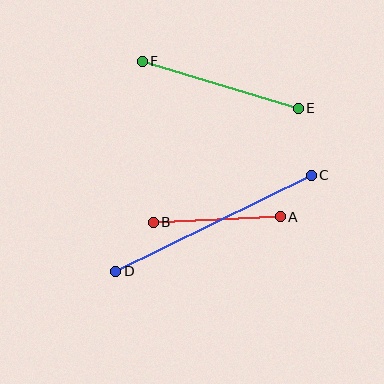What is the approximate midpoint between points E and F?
The midpoint is at approximately (220, 85) pixels.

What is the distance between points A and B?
The distance is approximately 127 pixels.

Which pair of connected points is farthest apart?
Points C and D are farthest apart.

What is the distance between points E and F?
The distance is approximately 163 pixels.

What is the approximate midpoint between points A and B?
The midpoint is at approximately (217, 219) pixels.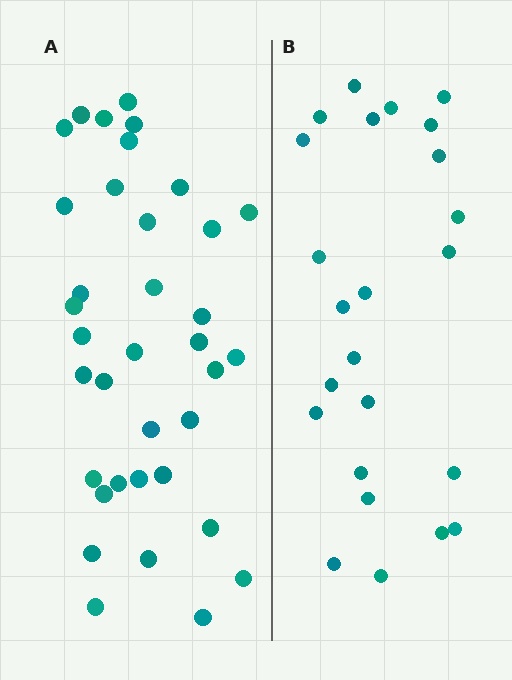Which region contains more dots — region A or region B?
Region A (the left region) has more dots.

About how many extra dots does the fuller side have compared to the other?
Region A has roughly 12 or so more dots than region B.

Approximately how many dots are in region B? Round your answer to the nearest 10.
About 20 dots. (The exact count is 24, which rounds to 20.)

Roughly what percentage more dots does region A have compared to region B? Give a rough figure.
About 50% more.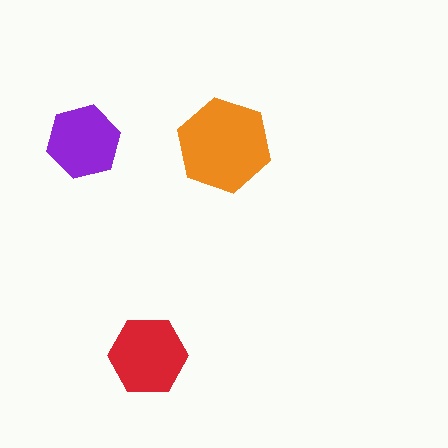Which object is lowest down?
The red hexagon is bottommost.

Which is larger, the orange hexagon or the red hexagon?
The orange one.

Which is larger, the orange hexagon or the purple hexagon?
The orange one.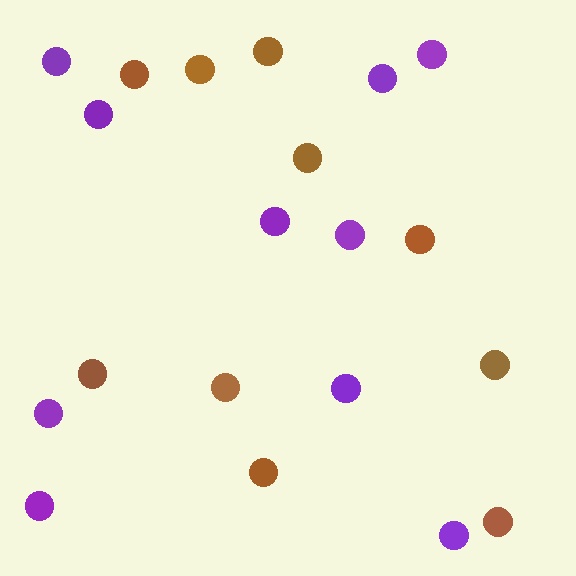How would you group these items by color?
There are 2 groups: one group of brown circles (10) and one group of purple circles (10).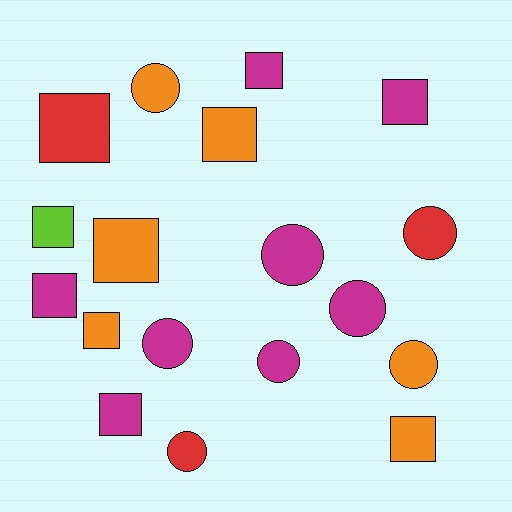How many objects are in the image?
There are 18 objects.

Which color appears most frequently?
Magenta, with 8 objects.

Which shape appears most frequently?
Square, with 10 objects.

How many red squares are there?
There is 1 red square.